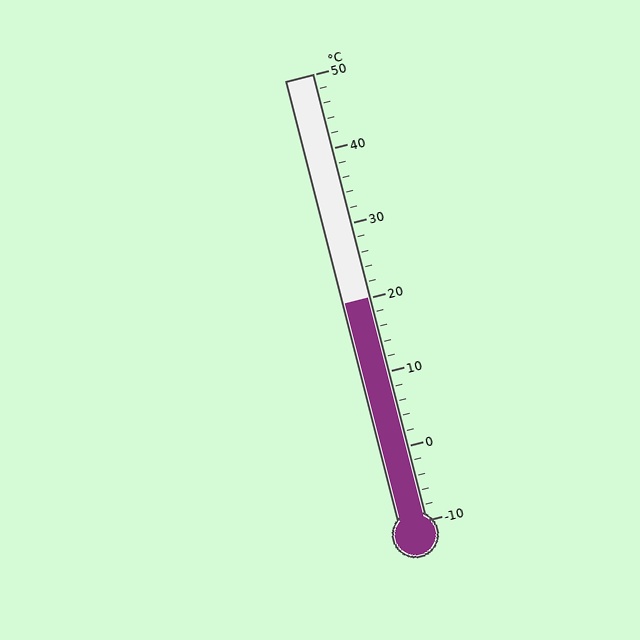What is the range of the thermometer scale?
The thermometer scale ranges from -10°C to 50°C.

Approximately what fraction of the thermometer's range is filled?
The thermometer is filled to approximately 50% of its range.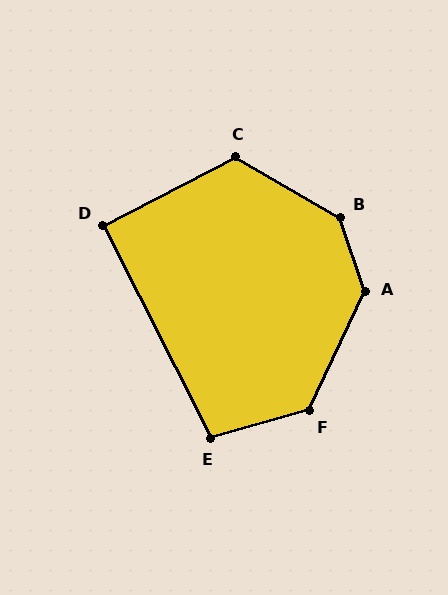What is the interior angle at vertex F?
Approximately 131 degrees (obtuse).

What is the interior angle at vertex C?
Approximately 123 degrees (obtuse).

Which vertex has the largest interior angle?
B, at approximately 139 degrees.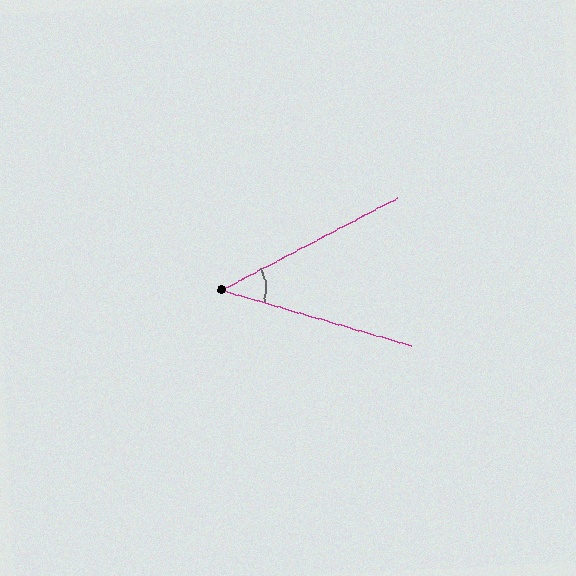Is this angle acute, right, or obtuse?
It is acute.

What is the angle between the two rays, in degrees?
Approximately 44 degrees.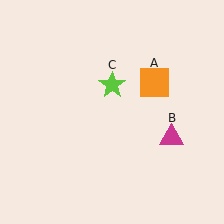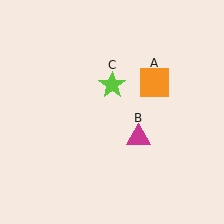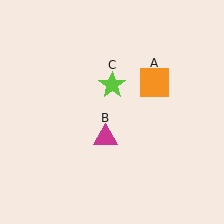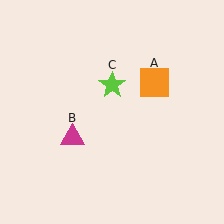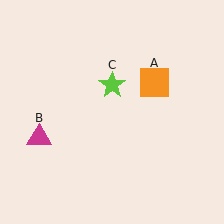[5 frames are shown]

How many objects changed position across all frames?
1 object changed position: magenta triangle (object B).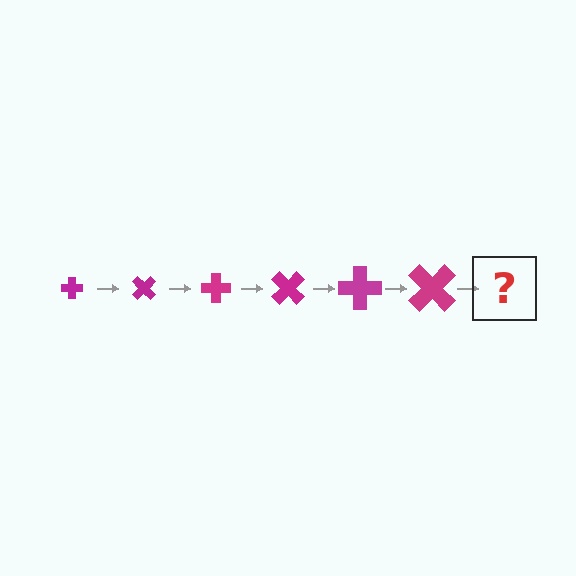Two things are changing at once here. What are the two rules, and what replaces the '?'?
The two rules are that the cross grows larger each step and it rotates 45 degrees each step. The '?' should be a cross, larger than the previous one and rotated 270 degrees from the start.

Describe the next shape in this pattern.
It should be a cross, larger than the previous one and rotated 270 degrees from the start.